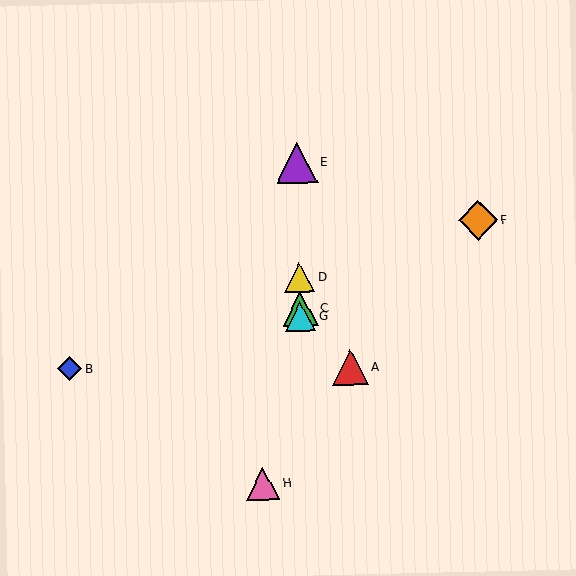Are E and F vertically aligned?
No, E is at x≈297 and F is at x≈478.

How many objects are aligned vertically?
4 objects (C, D, E, G) are aligned vertically.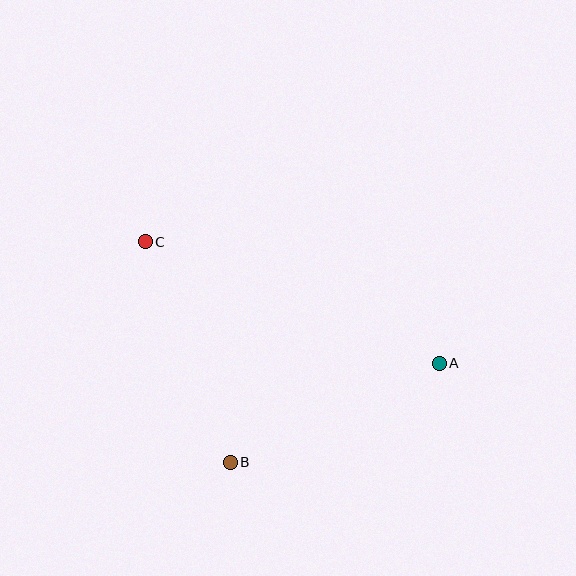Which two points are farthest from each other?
Points A and C are farthest from each other.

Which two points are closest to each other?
Points A and B are closest to each other.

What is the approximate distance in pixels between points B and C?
The distance between B and C is approximately 236 pixels.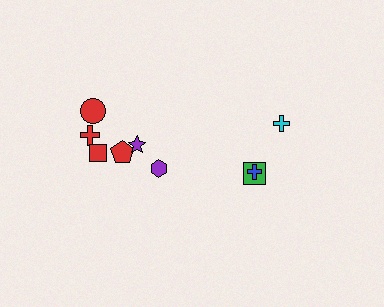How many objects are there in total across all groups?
There are 9 objects.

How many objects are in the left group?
There are 6 objects.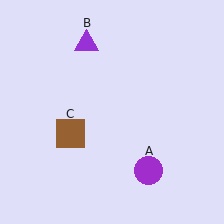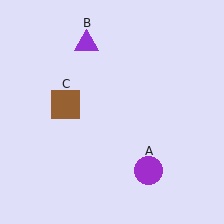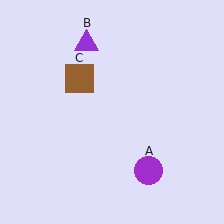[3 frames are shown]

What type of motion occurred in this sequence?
The brown square (object C) rotated clockwise around the center of the scene.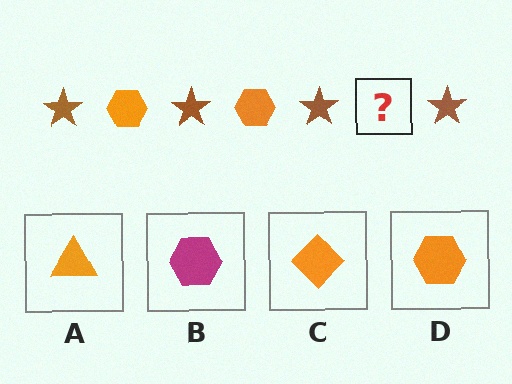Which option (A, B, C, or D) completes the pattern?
D.